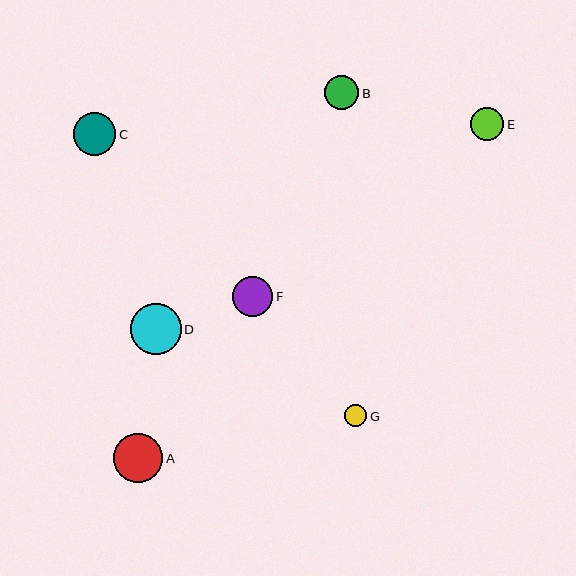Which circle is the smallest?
Circle G is the smallest with a size of approximately 22 pixels.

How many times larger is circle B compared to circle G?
Circle B is approximately 1.6 times the size of circle G.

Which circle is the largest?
Circle D is the largest with a size of approximately 51 pixels.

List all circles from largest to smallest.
From largest to smallest: D, A, C, F, B, E, G.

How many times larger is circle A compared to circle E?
Circle A is approximately 1.5 times the size of circle E.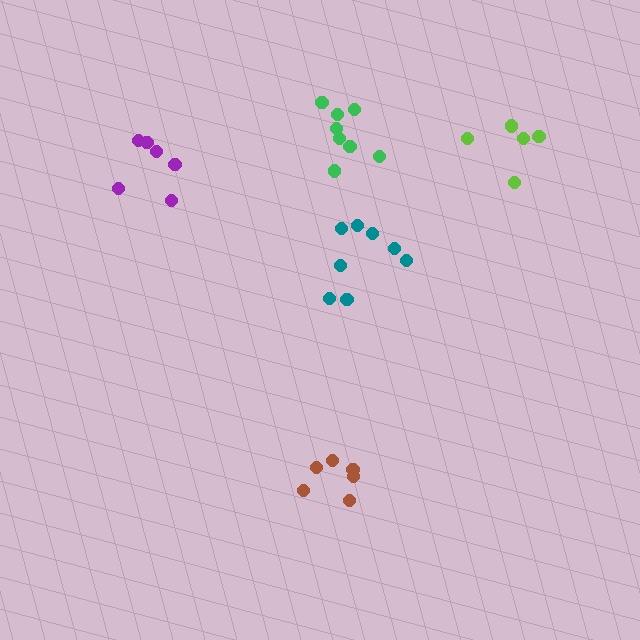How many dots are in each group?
Group 1: 6 dots, Group 2: 8 dots, Group 3: 8 dots, Group 4: 6 dots, Group 5: 5 dots (33 total).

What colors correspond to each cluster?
The clusters are colored: brown, green, teal, purple, lime.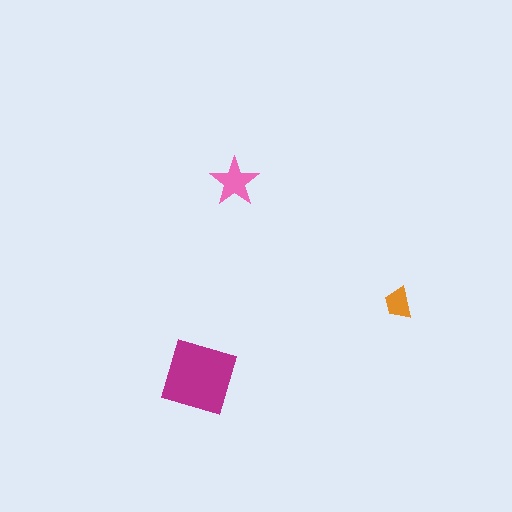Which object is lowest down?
The magenta diamond is bottommost.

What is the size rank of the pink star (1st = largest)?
2nd.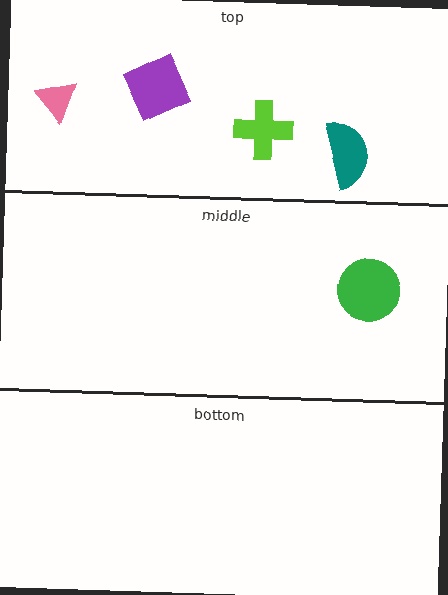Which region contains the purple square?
The top region.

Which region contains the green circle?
The middle region.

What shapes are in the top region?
The pink triangle, the lime cross, the purple square, the teal semicircle.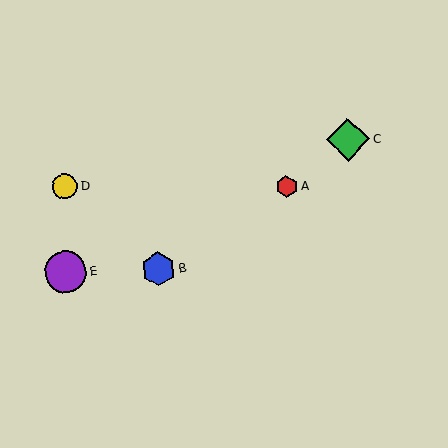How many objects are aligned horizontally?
2 objects (B, E) are aligned horizontally.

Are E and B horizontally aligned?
Yes, both are at y≈272.